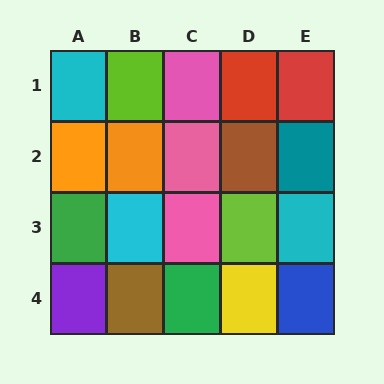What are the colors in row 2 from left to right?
Orange, orange, pink, brown, teal.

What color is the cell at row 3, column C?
Pink.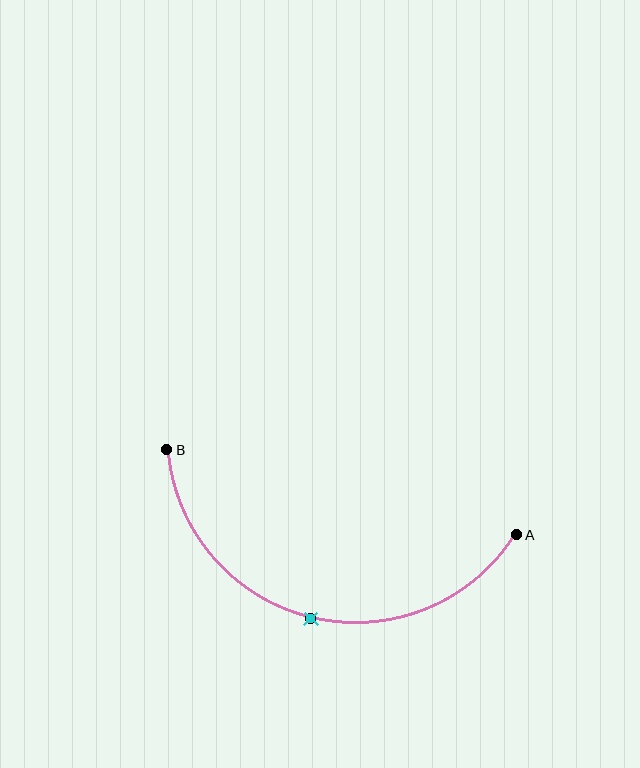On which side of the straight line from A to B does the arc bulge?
The arc bulges below the straight line connecting A and B.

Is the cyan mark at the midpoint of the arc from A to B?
Yes. The cyan mark lies on the arc at equal arc-length from both A and B — it is the arc midpoint.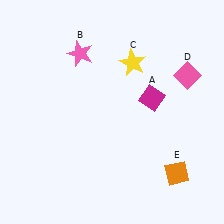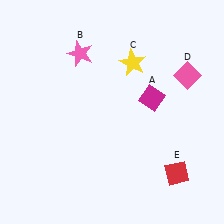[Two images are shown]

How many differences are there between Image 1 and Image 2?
There is 1 difference between the two images.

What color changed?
The diamond (E) changed from orange in Image 1 to red in Image 2.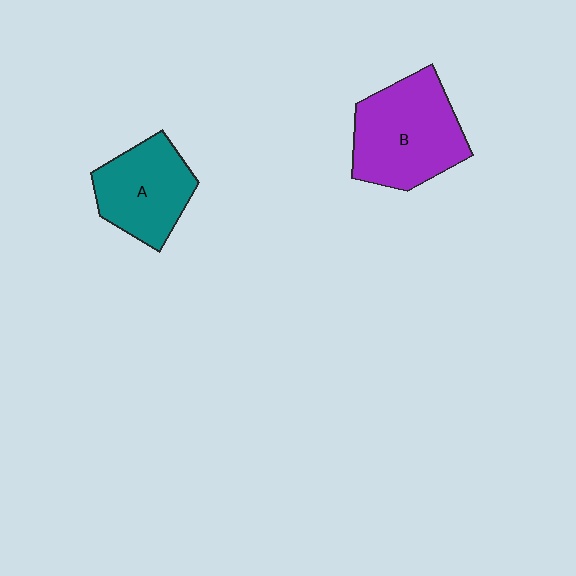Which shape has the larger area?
Shape B (purple).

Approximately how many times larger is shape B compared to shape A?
Approximately 1.3 times.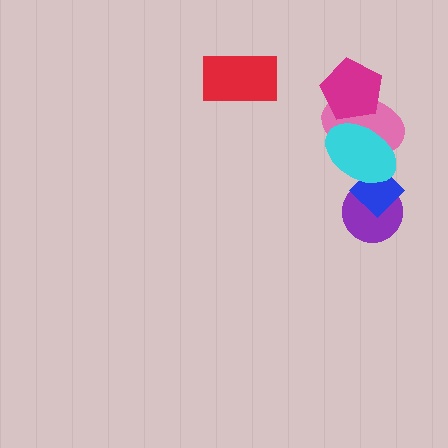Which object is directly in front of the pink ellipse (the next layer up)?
The cyan ellipse is directly in front of the pink ellipse.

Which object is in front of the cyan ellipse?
The magenta pentagon is in front of the cyan ellipse.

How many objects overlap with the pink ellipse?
2 objects overlap with the pink ellipse.